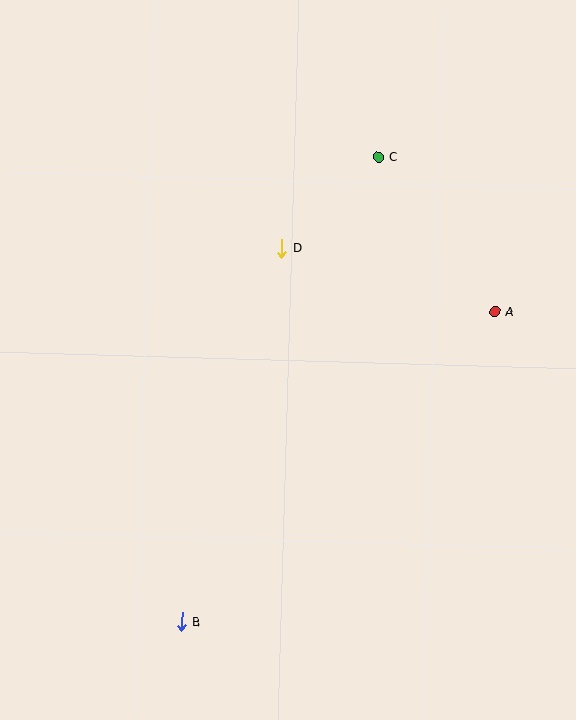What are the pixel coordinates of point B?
Point B is at (182, 622).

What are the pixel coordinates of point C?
Point C is at (378, 157).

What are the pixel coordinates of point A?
Point A is at (495, 312).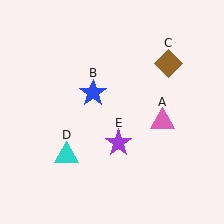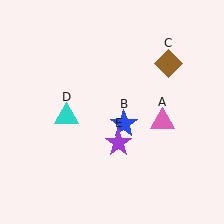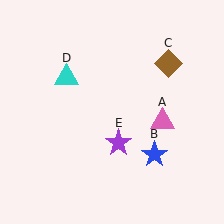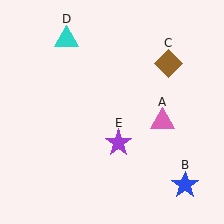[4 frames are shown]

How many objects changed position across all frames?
2 objects changed position: blue star (object B), cyan triangle (object D).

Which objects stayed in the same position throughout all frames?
Pink triangle (object A) and brown diamond (object C) and purple star (object E) remained stationary.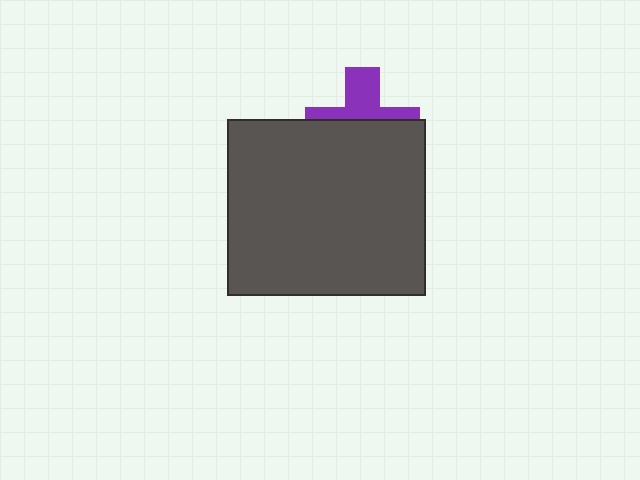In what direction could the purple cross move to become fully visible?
The purple cross could move up. That would shift it out from behind the dark gray rectangle entirely.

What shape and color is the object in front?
The object in front is a dark gray rectangle.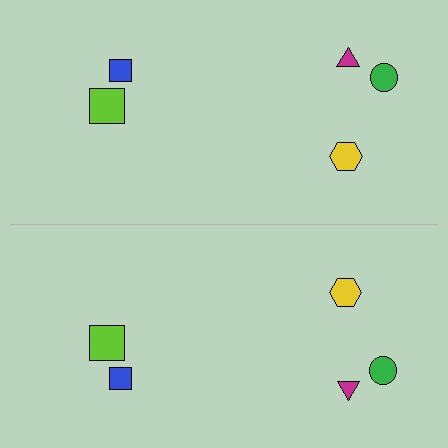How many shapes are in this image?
There are 10 shapes in this image.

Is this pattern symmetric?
Yes, this pattern has bilateral (reflection) symmetry.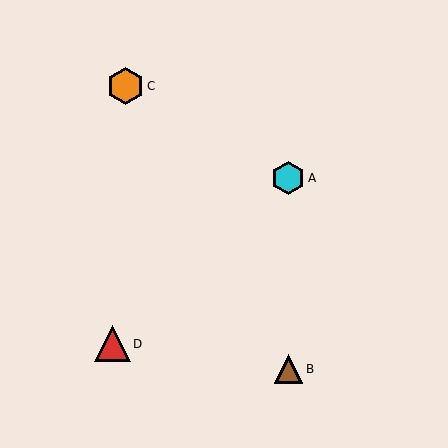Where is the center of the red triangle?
The center of the red triangle is at (112, 344).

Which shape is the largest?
The orange hexagon (labeled C) is the largest.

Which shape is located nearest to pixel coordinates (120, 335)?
The red triangle (labeled D) at (112, 344) is nearest to that location.